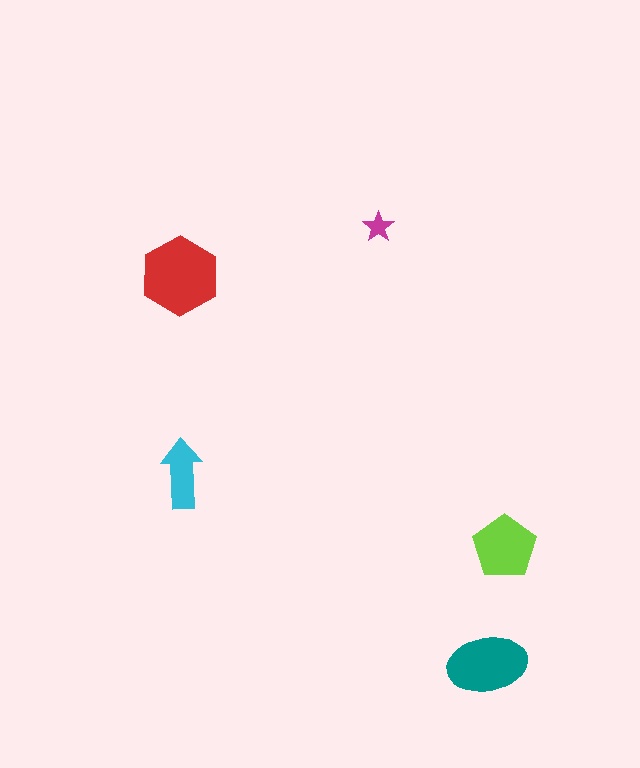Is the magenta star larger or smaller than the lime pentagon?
Smaller.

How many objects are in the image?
There are 5 objects in the image.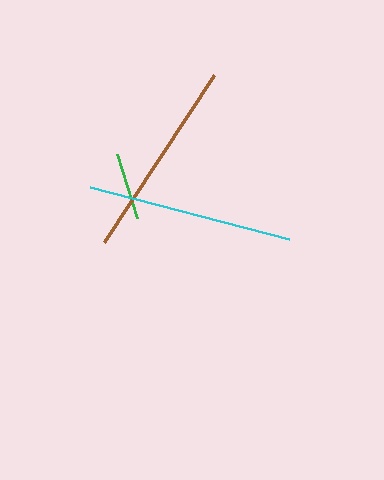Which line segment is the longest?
The cyan line is the longest at approximately 206 pixels.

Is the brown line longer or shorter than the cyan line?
The cyan line is longer than the brown line.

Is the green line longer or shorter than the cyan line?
The cyan line is longer than the green line.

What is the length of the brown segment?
The brown segment is approximately 200 pixels long.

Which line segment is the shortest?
The green line is the shortest at approximately 66 pixels.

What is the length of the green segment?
The green segment is approximately 66 pixels long.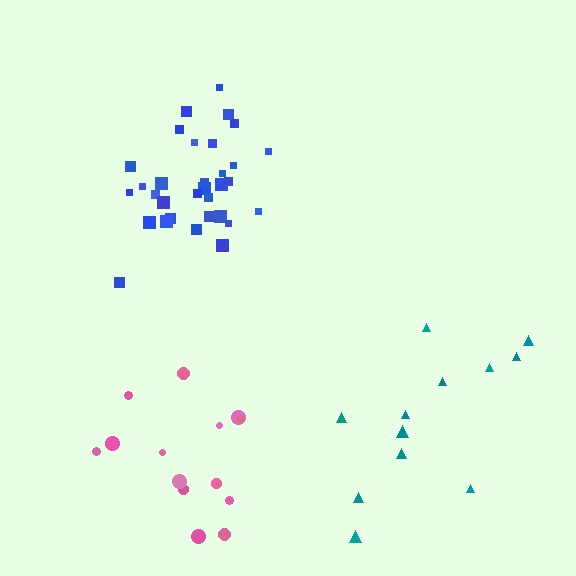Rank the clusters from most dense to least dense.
blue, pink, teal.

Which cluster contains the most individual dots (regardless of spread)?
Blue (32).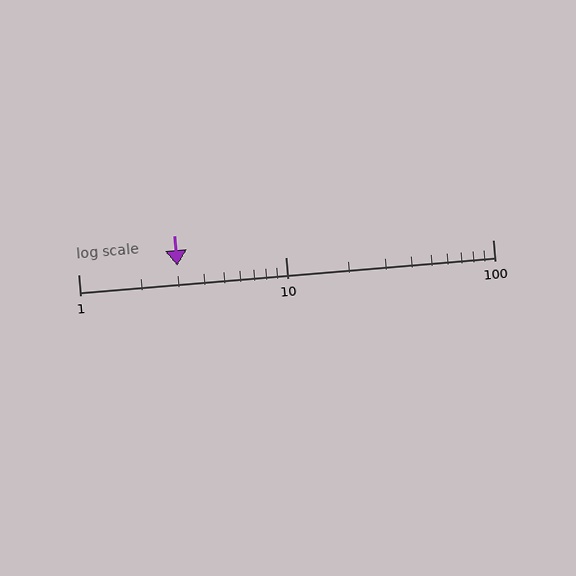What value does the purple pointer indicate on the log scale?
The pointer indicates approximately 3.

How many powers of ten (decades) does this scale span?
The scale spans 2 decades, from 1 to 100.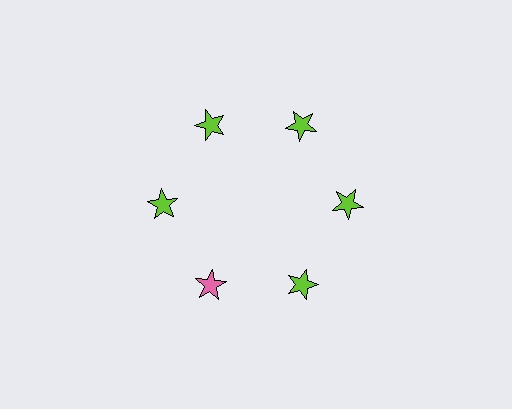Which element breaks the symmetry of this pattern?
The pink star at roughly the 7 o'clock position breaks the symmetry. All other shapes are lime stars.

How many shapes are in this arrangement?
There are 6 shapes arranged in a ring pattern.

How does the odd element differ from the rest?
It has a different color: pink instead of lime.